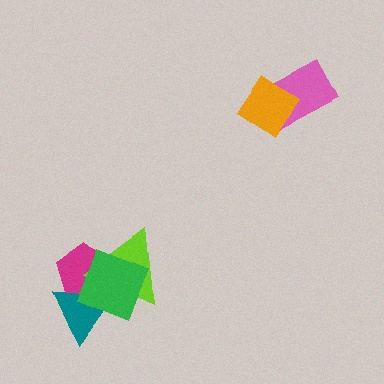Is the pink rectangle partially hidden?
Yes, it is partially covered by another shape.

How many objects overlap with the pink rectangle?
1 object overlaps with the pink rectangle.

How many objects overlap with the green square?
3 objects overlap with the green square.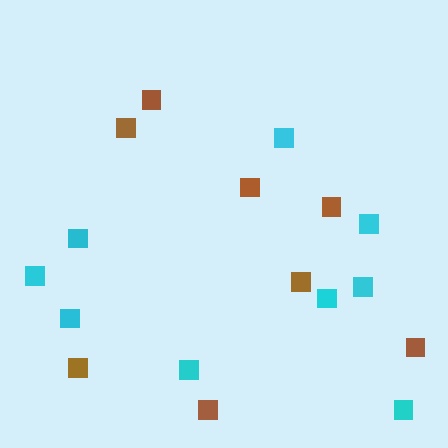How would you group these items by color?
There are 2 groups: one group of cyan squares (9) and one group of brown squares (8).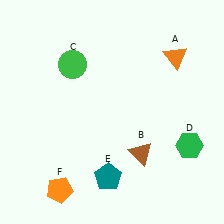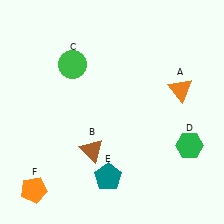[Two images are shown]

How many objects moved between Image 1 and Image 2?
3 objects moved between the two images.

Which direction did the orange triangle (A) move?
The orange triangle (A) moved down.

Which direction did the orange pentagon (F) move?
The orange pentagon (F) moved left.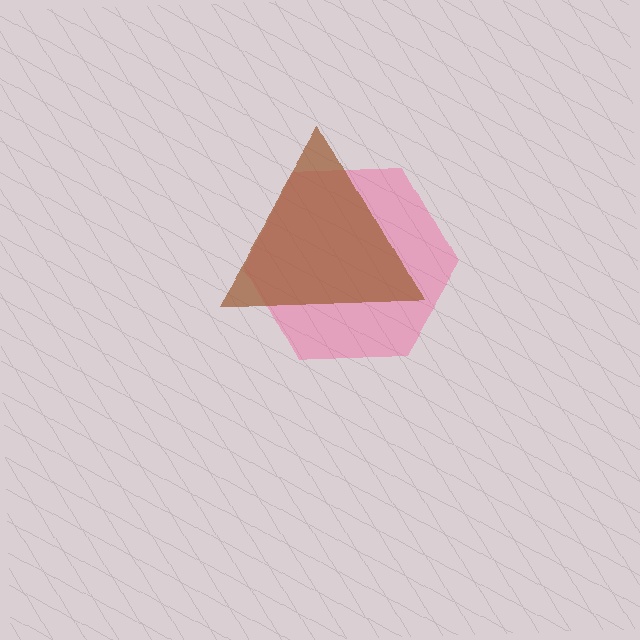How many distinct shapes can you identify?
There are 2 distinct shapes: a pink hexagon, a brown triangle.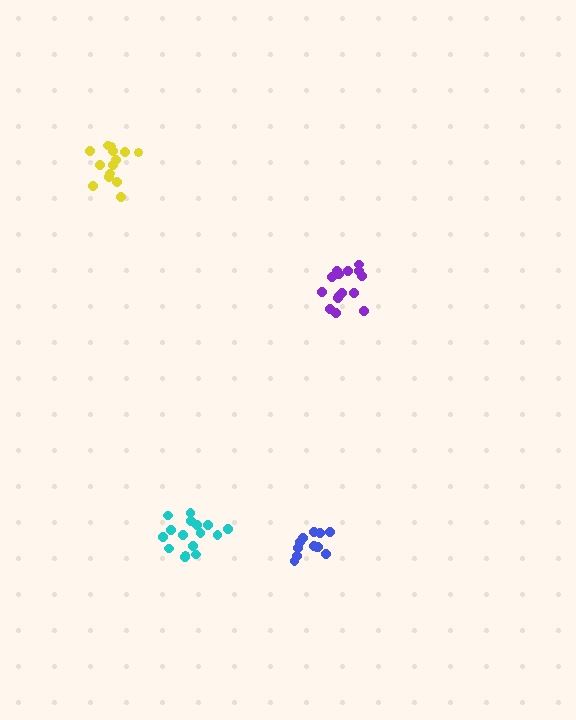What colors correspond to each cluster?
The clusters are colored: cyan, blue, yellow, purple.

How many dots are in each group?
Group 1: 16 dots, Group 2: 12 dots, Group 3: 14 dots, Group 4: 15 dots (57 total).